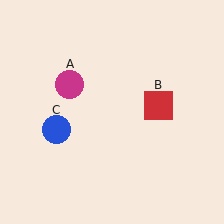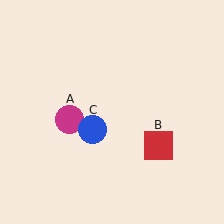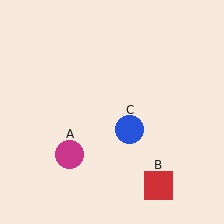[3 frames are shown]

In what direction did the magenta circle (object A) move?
The magenta circle (object A) moved down.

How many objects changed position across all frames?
3 objects changed position: magenta circle (object A), red square (object B), blue circle (object C).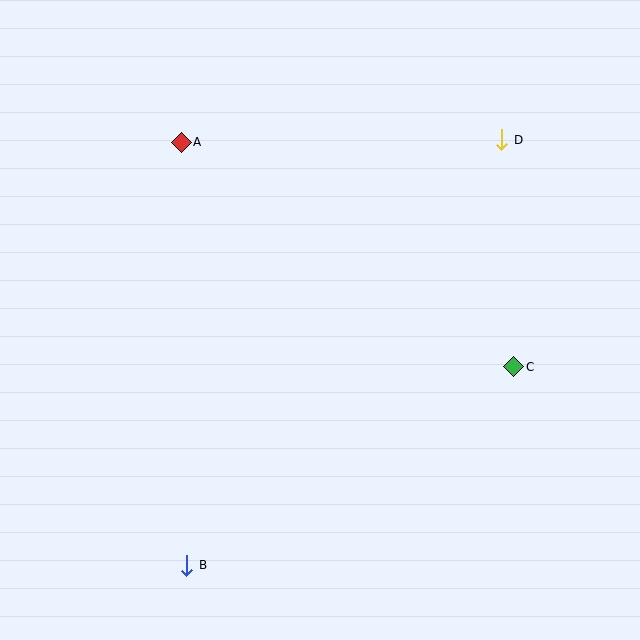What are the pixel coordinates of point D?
Point D is at (502, 140).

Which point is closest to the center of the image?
Point C at (514, 367) is closest to the center.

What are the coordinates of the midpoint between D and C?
The midpoint between D and C is at (508, 253).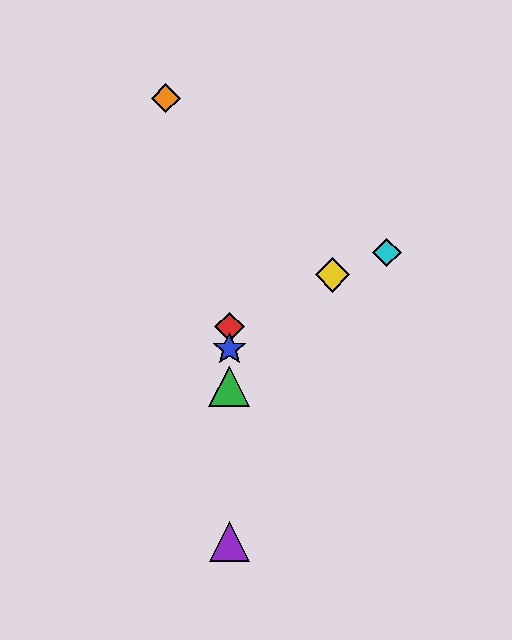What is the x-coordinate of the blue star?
The blue star is at x≈229.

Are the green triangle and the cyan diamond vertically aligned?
No, the green triangle is at x≈229 and the cyan diamond is at x≈387.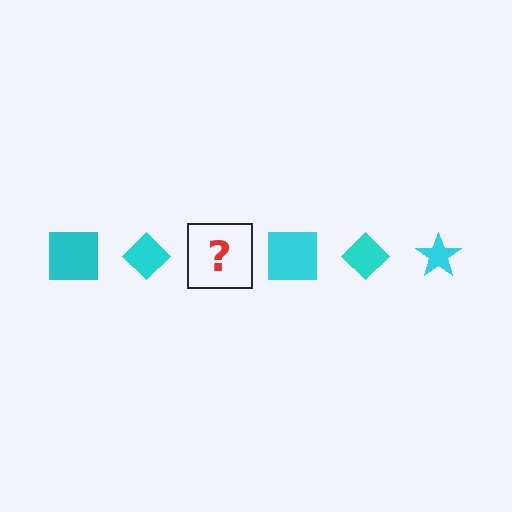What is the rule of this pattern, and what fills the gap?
The rule is that the pattern cycles through square, diamond, star shapes in cyan. The gap should be filled with a cyan star.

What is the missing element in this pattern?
The missing element is a cyan star.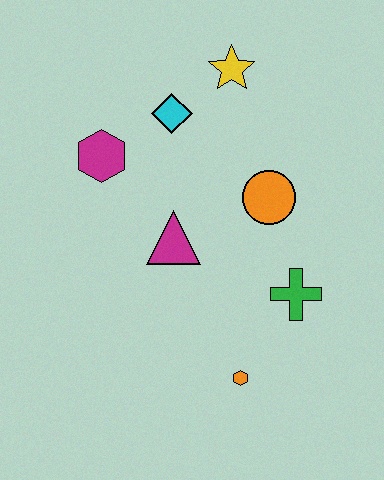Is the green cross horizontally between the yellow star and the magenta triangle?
No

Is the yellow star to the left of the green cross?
Yes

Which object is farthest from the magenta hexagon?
The orange hexagon is farthest from the magenta hexagon.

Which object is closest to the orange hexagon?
The green cross is closest to the orange hexagon.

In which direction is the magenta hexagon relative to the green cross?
The magenta hexagon is to the left of the green cross.